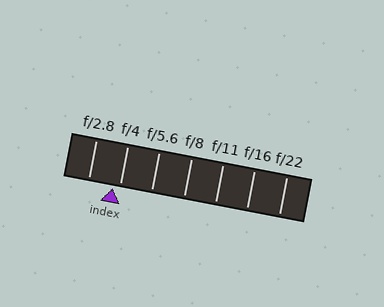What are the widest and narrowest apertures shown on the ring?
The widest aperture shown is f/2.8 and the narrowest is f/22.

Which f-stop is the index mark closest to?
The index mark is closest to f/4.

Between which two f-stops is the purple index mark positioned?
The index mark is between f/2.8 and f/4.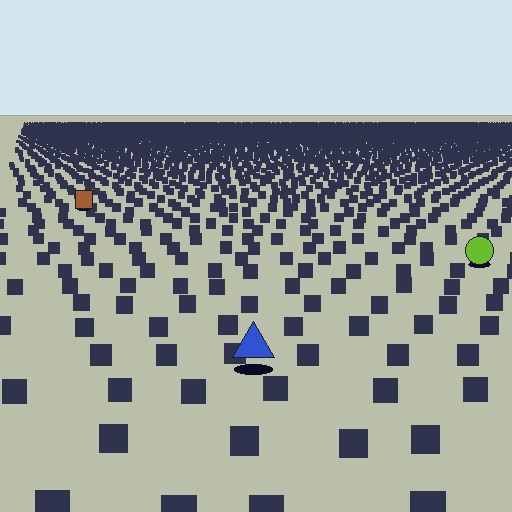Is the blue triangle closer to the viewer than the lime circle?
Yes. The blue triangle is closer — you can tell from the texture gradient: the ground texture is coarser near it.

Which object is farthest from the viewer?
The brown square is farthest from the viewer. It appears smaller and the ground texture around it is denser.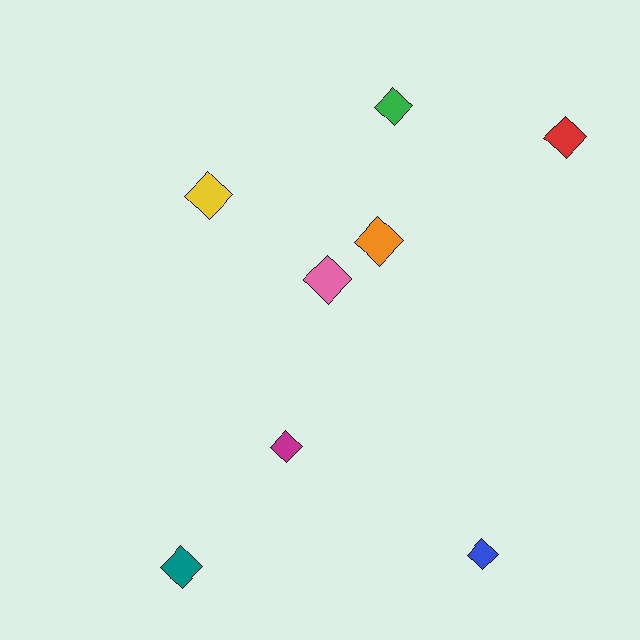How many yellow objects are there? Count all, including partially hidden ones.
There is 1 yellow object.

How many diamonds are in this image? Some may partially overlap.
There are 8 diamonds.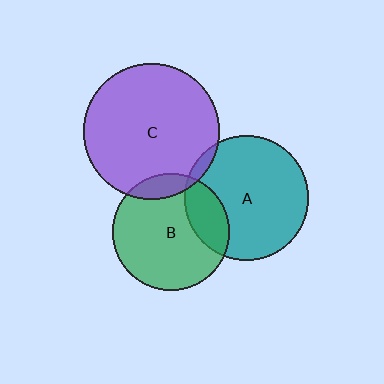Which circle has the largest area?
Circle C (purple).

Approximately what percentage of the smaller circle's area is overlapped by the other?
Approximately 10%.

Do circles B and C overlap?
Yes.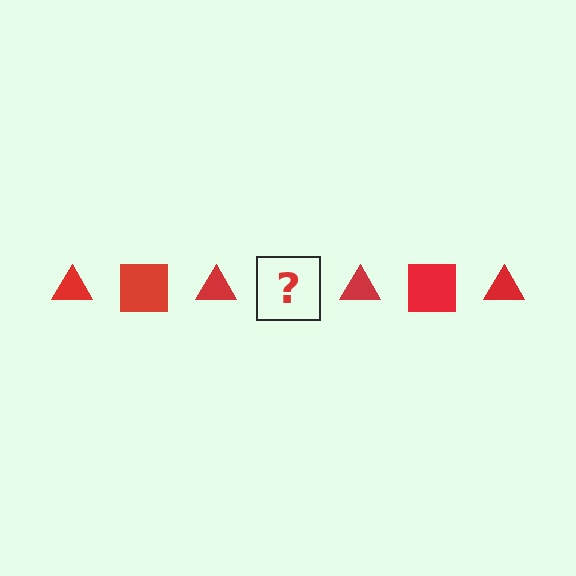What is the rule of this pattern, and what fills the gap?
The rule is that the pattern cycles through triangle, square shapes in red. The gap should be filled with a red square.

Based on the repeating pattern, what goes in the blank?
The blank should be a red square.